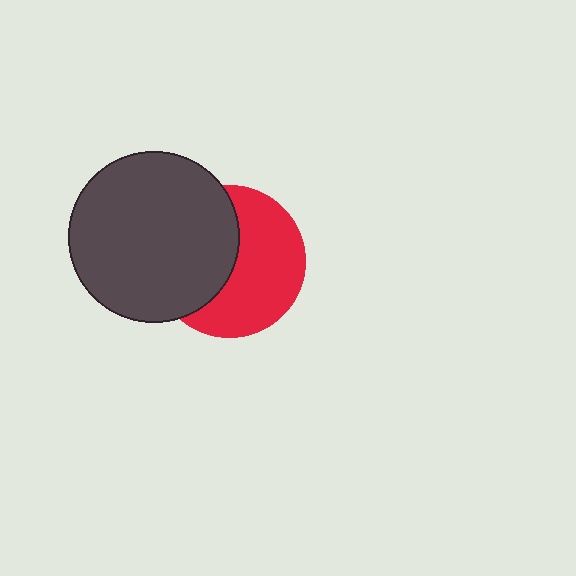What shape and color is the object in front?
The object in front is a dark gray circle.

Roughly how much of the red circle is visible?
About half of it is visible (roughly 55%).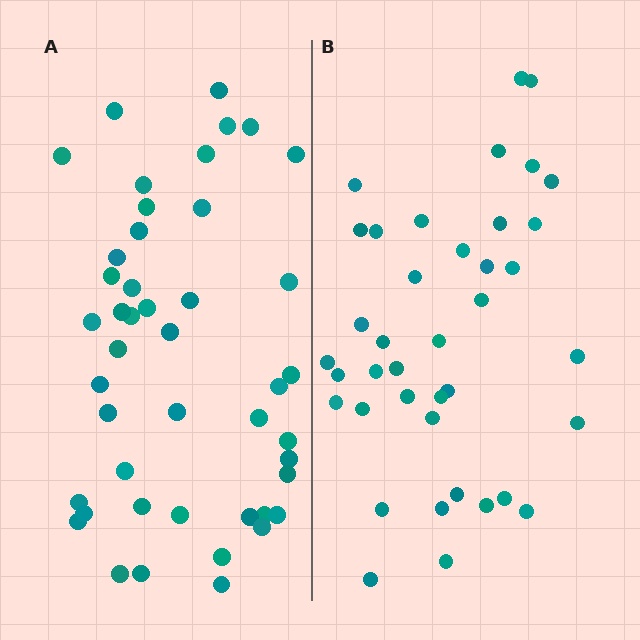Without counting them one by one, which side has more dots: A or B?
Region A (the left region) has more dots.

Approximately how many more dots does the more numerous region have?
Region A has about 6 more dots than region B.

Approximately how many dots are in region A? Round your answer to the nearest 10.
About 40 dots. (The exact count is 45, which rounds to 40.)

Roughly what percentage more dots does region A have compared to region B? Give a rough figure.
About 15% more.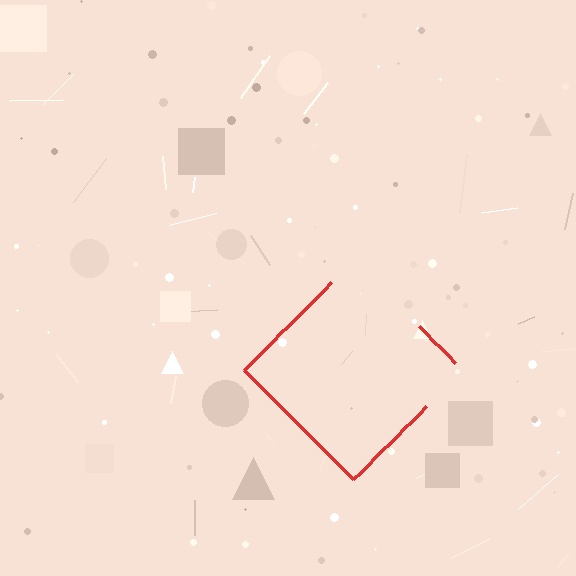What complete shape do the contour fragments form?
The contour fragments form a diamond.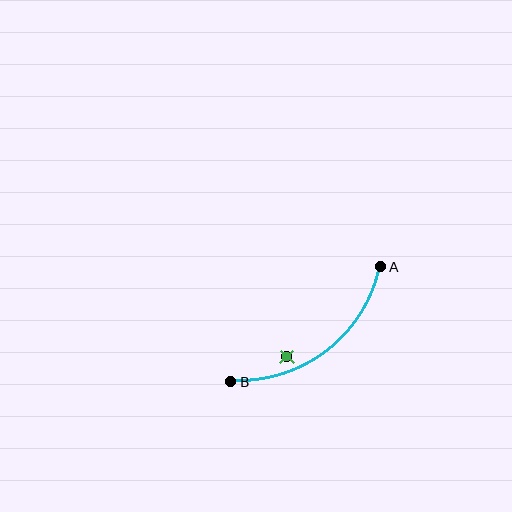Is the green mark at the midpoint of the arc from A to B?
No — the green mark does not lie on the arc at all. It sits slightly inside the curve.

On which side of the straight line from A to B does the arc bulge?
The arc bulges below and to the right of the straight line connecting A and B.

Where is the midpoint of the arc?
The arc midpoint is the point on the curve farthest from the straight line joining A and B. It sits below and to the right of that line.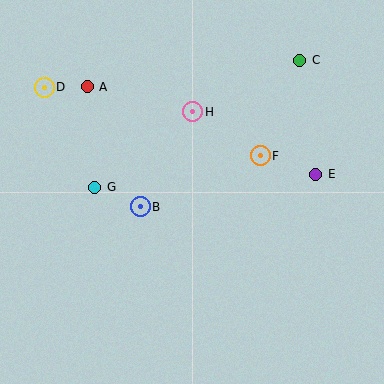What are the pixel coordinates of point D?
Point D is at (44, 87).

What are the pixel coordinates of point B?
Point B is at (140, 207).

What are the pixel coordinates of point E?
Point E is at (316, 174).